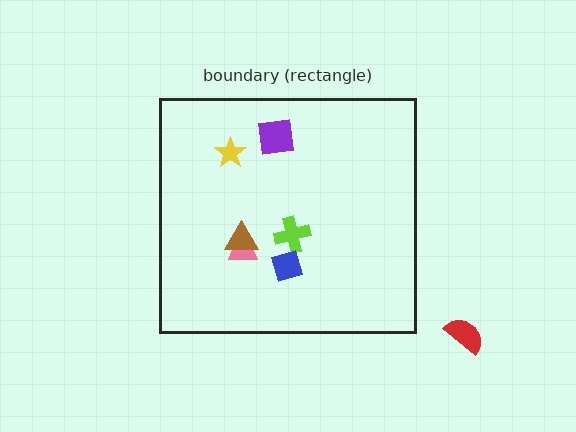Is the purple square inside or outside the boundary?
Inside.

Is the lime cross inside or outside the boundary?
Inside.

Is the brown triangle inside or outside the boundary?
Inside.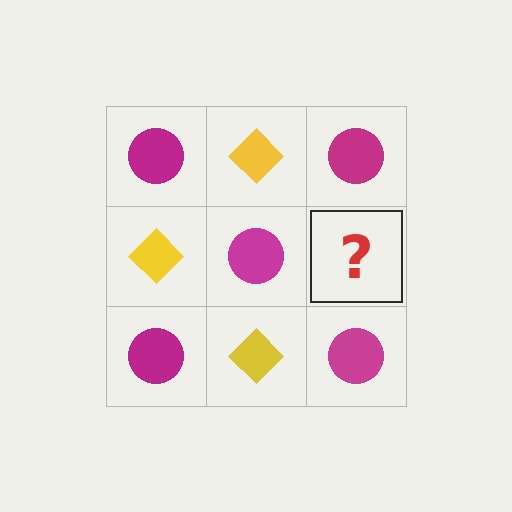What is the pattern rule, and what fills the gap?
The rule is that it alternates magenta circle and yellow diamond in a checkerboard pattern. The gap should be filled with a yellow diamond.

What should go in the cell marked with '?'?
The missing cell should contain a yellow diamond.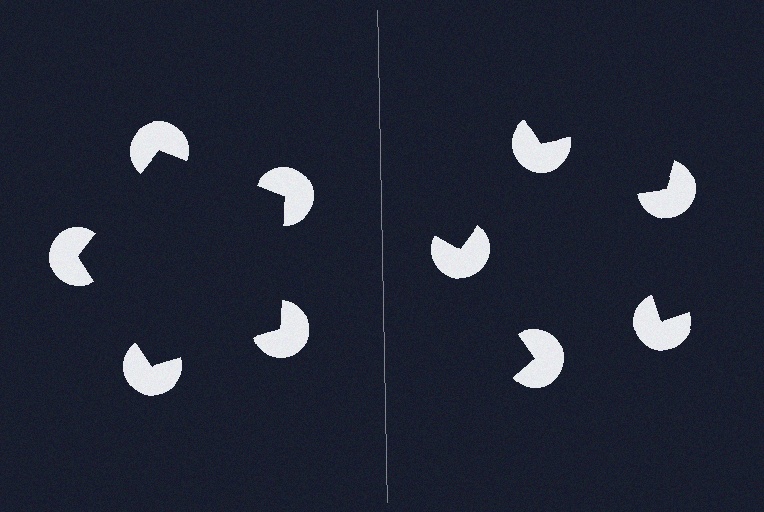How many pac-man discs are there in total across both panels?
10 — 5 on each side.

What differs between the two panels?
The pac-man discs are positioned identically on both sides; only the wedge orientations differ. On the left they align to a pentagon; on the right they are misaligned.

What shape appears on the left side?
An illusory pentagon.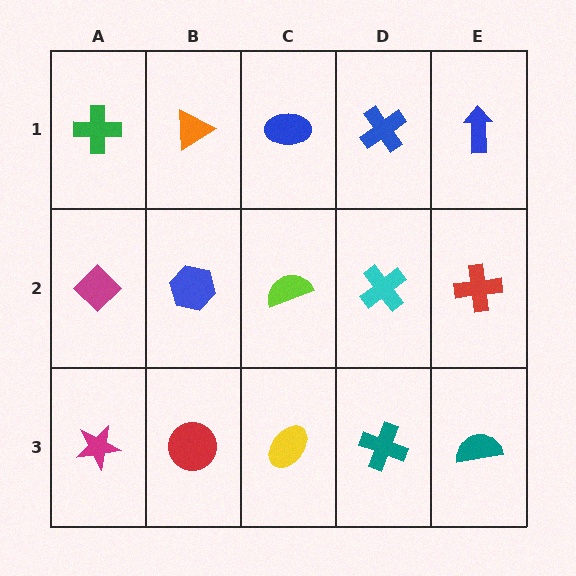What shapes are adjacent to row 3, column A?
A magenta diamond (row 2, column A), a red circle (row 3, column B).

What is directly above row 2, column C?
A blue ellipse.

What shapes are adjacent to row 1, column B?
A blue hexagon (row 2, column B), a green cross (row 1, column A), a blue ellipse (row 1, column C).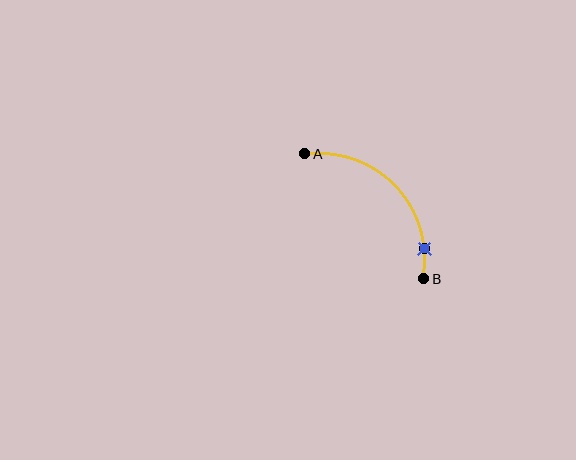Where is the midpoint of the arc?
The arc midpoint is the point on the curve farthest from the straight line joining A and B. It sits above and to the right of that line.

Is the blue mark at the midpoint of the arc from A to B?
No. The blue mark lies on the arc but is closer to endpoint B. The arc midpoint would be at the point on the curve equidistant along the arc from both A and B.